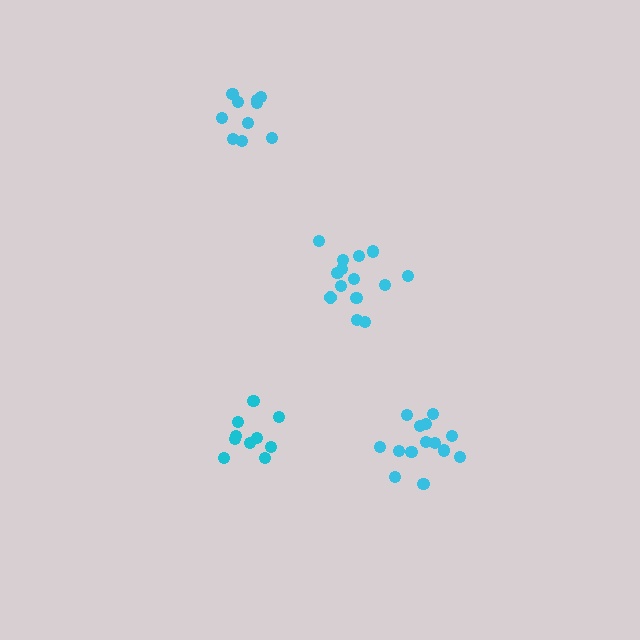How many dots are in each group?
Group 1: 10 dots, Group 2: 14 dots, Group 3: 10 dots, Group 4: 14 dots (48 total).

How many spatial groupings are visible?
There are 4 spatial groupings.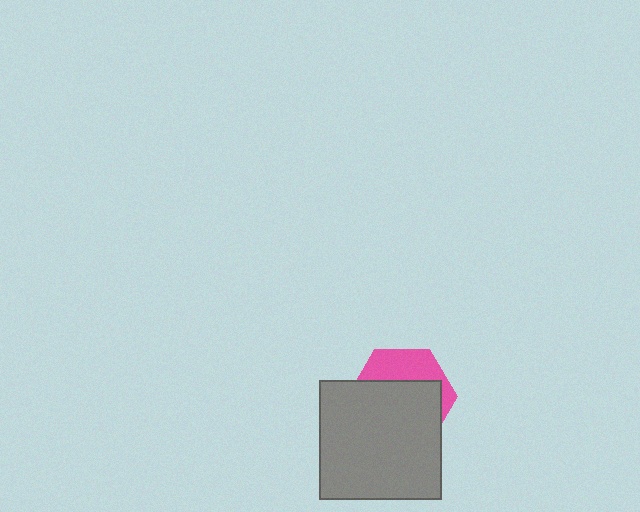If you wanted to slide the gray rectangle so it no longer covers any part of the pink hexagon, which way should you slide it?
Slide it down — that is the most direct way to separate the two shapes.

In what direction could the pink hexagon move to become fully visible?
The pink hexagon could move up. That would shift it out from behind the gray rectangle entirely.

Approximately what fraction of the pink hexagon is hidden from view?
Roughly 67% of the pink hexagon is hidden behind the gray rectangle.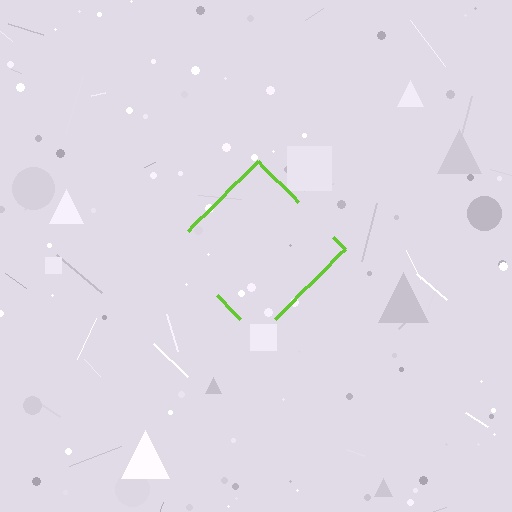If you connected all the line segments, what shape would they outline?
They would outline a diamond.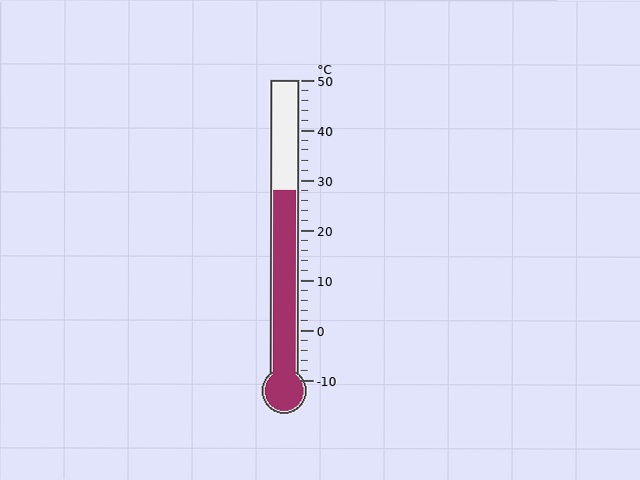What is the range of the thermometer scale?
The thermometer scale ranges from -10°C to 50°C.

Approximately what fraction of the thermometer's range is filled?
The thermometer is filled to approximately 65% of its range.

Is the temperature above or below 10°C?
The temperature is above 10°C.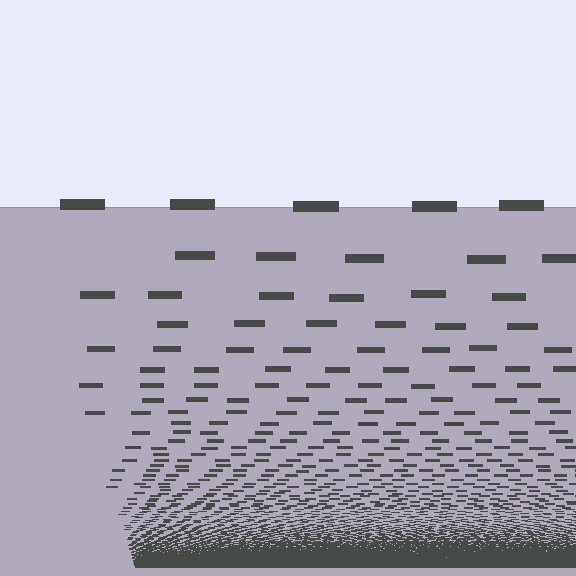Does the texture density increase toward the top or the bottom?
Density increases toward the bottom.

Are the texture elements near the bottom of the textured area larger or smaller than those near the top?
Smaller. The gradient is inverted — elements near the bottom are smaller and denser.